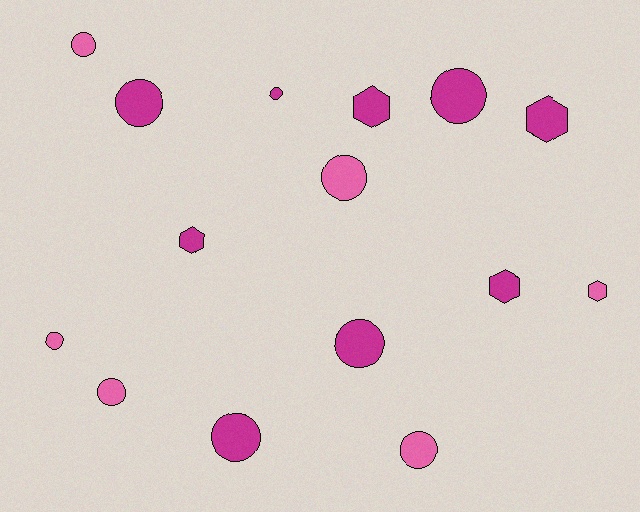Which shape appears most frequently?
Circle, with 10 objects.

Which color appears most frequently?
Magenta, with 9 objects.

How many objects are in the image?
There are 15 objects.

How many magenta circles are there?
There are 5 magenta circles.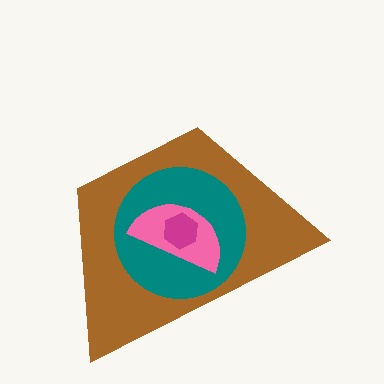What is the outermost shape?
The brown trapezoid.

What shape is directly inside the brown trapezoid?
The teal circle.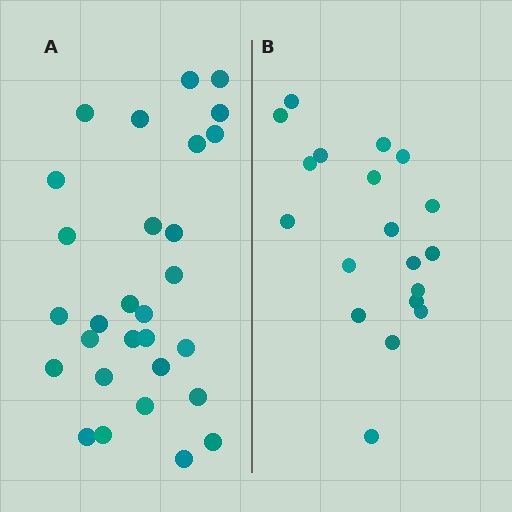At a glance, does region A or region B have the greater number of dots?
Region A (the left region) has more dots.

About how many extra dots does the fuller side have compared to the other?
Region A has roughly 10 or so more dots than region B.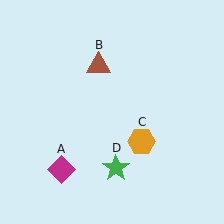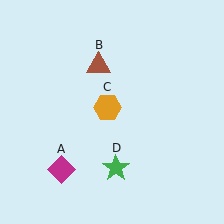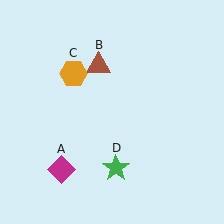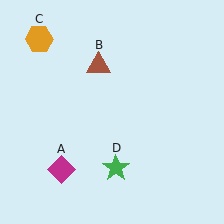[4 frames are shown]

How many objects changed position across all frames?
1 object changed position: orange hexagon (object C).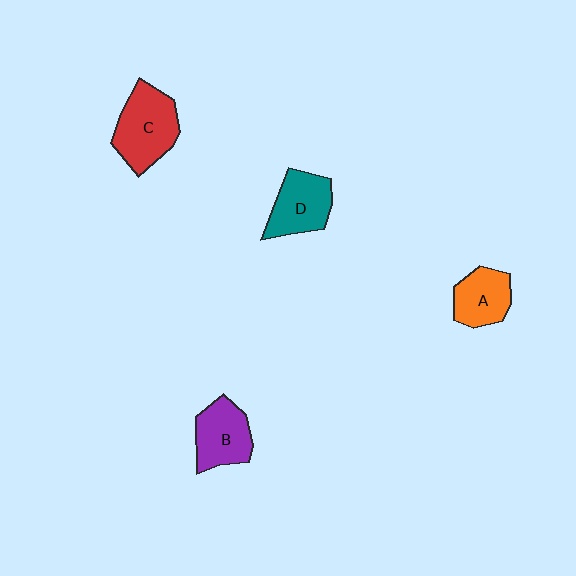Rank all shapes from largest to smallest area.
From largest to smallest: C (red), D (teal), B (purple), A (orange).